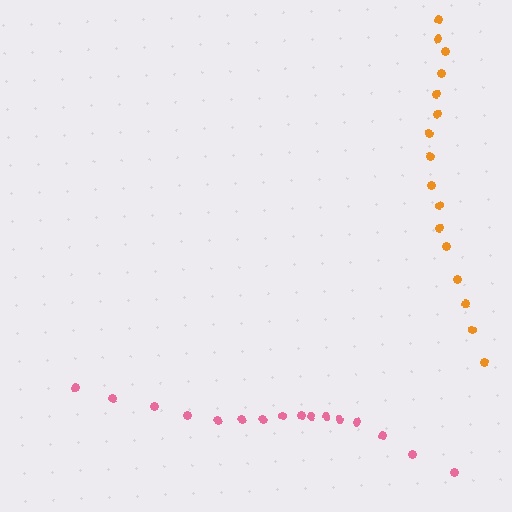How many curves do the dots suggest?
There are 2 distinct paths.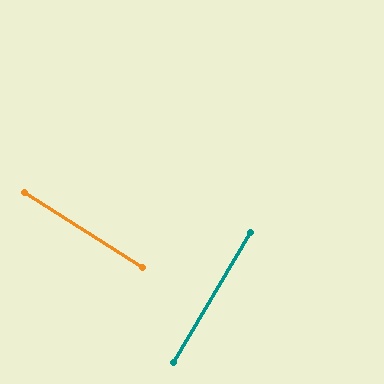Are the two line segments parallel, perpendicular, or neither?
Perpendicular — they meet at approximately 88°.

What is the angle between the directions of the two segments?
Approximately 88 degrees.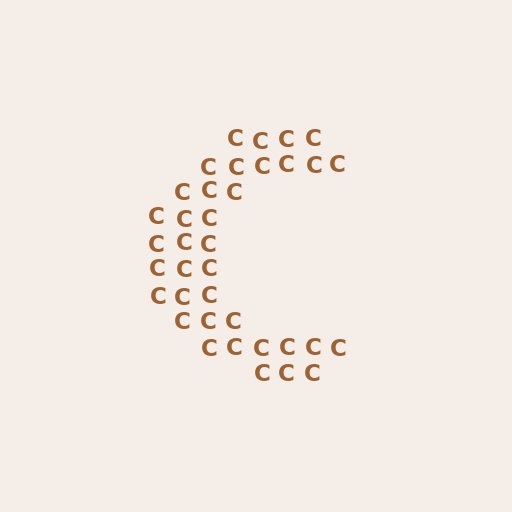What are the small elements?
The small elements are letter C's.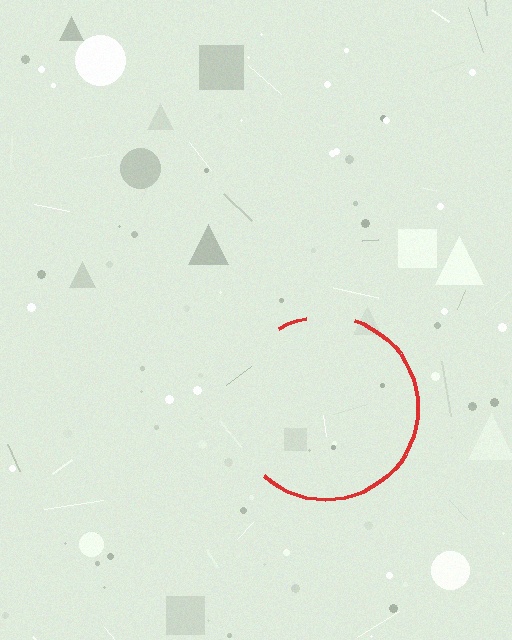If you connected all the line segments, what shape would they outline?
They would outline a circle.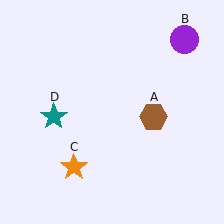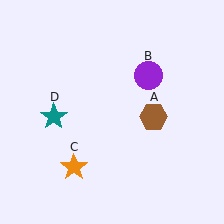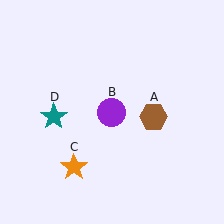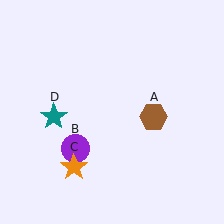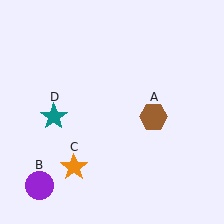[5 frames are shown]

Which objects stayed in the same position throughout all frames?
Brown hexagon (object A) and orange star (object C) and teal star (object D) remained stationary.